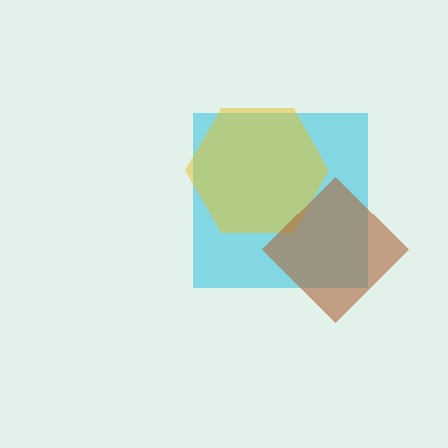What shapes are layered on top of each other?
The layered shapes are: a cyan square, a yellow hexagon, a brown diamond.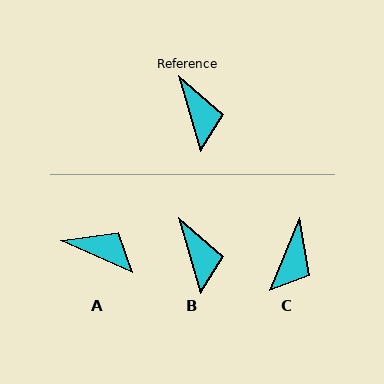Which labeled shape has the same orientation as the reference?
B.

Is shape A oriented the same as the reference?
No, it is off by about 50 degrees.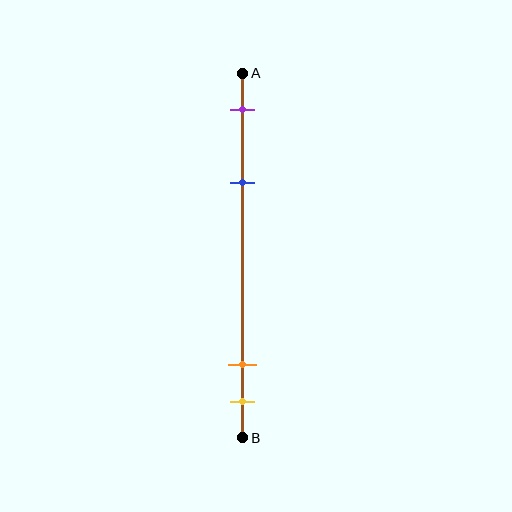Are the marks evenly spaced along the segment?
No, the marks are not evenly spaced.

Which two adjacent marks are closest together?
The orange and yellow marks are the closest adjacent pair.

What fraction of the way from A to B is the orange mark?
The orange mark is approximately 80% (0.8) of the way from A to B.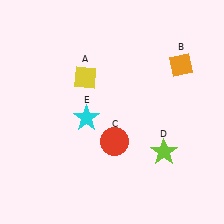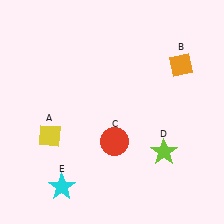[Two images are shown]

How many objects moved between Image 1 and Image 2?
2 objects moved between the two images.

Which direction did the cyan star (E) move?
The cyan star (E) moved down.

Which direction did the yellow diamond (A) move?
The yellow diamond (A) moved down.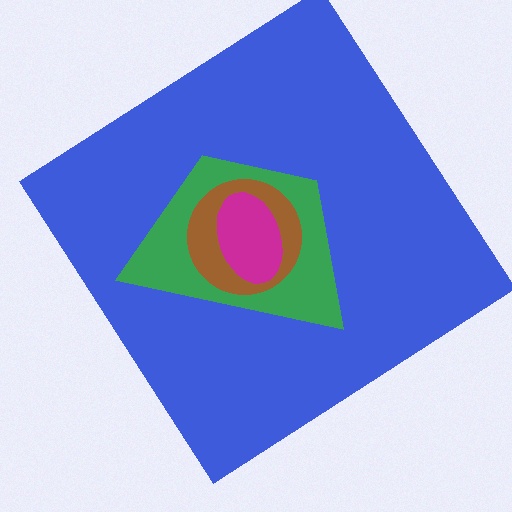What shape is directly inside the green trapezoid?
The brown circle.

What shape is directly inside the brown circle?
The magenta ellipse.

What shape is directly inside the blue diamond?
The green trapezoid.